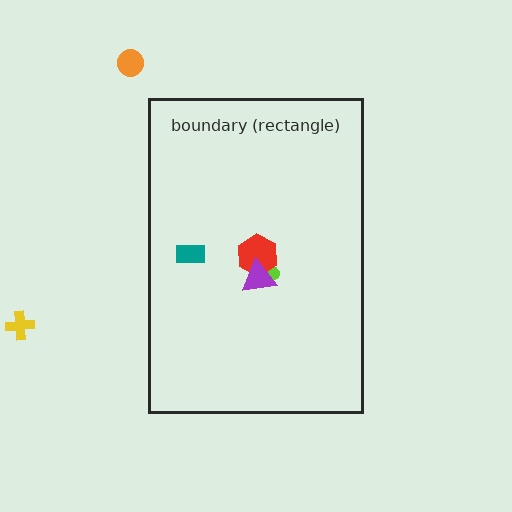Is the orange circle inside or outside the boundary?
Outside.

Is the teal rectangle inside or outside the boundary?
Inside.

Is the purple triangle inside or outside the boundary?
Inside.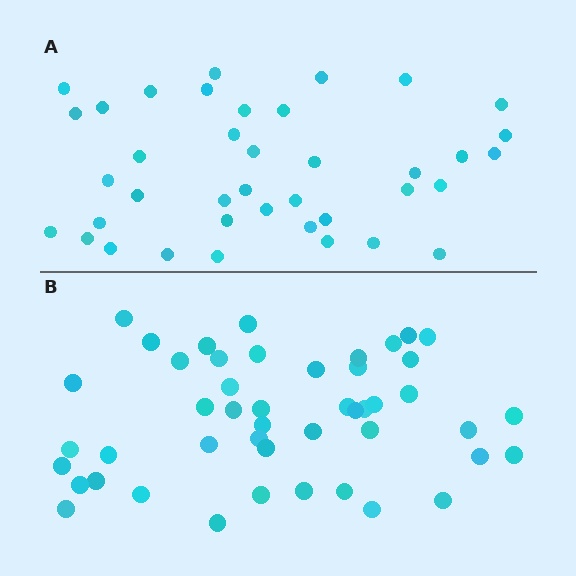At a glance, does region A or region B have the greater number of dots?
Region B (the bottom region) has more dots.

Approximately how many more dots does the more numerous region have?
Region B has roughly 8 or so more dots than region A.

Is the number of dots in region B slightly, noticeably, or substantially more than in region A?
Region B has only slightly more — the two regions are fairly close. The ratio is roughly 1.2 to 1.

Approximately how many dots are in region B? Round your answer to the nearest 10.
About 50 dots. (The exact count is 47, which rounds to 50.)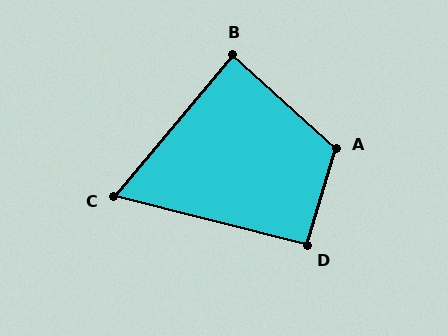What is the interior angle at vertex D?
Approximately 92 degrees (approximately right).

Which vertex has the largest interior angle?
A, at approximately 116 degrees.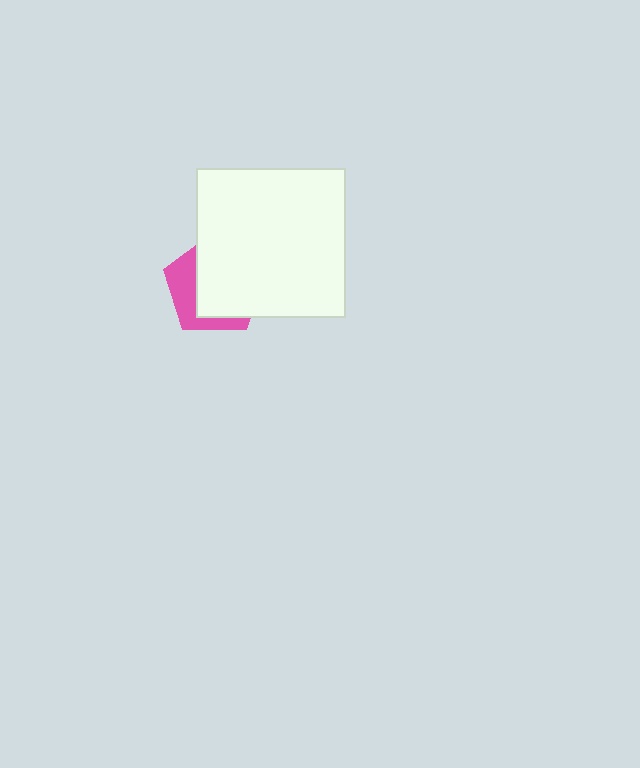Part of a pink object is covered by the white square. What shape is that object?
It is a pentagon.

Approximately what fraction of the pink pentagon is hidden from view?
Roughly 66% of the pink pentagon is hidden behind the white square.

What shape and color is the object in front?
The object in front is a white square.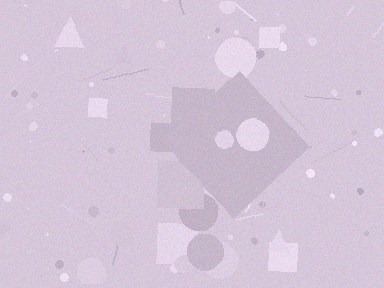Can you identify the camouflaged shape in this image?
The camouflaged shape is a diamond.